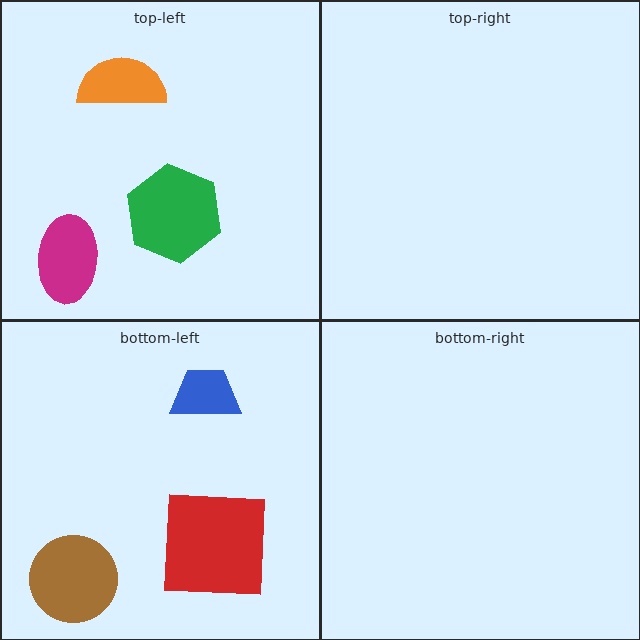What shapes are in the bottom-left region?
The brown circle, the blue trapezoid, the red square.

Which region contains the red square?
The bottom-left region.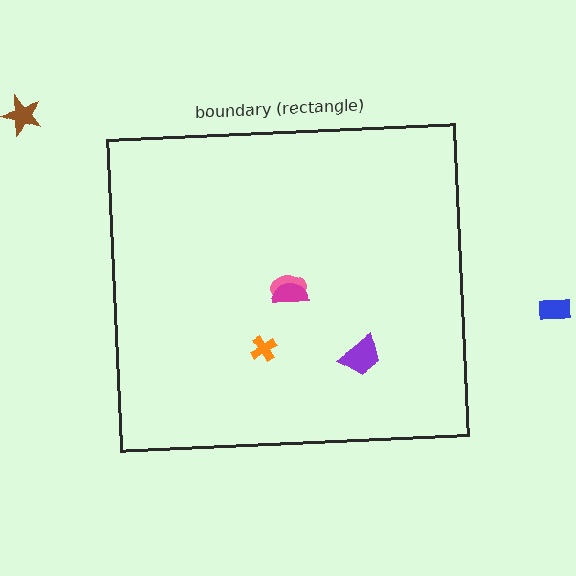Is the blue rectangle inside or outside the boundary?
Outside.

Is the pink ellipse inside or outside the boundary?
Inside.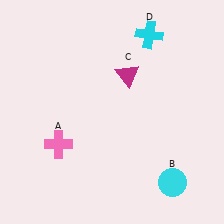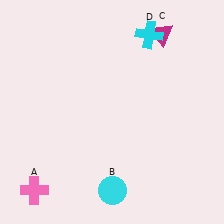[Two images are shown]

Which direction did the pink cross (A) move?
The pink cross (A) moved down.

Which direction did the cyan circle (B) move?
The cyan circle (B) moved left.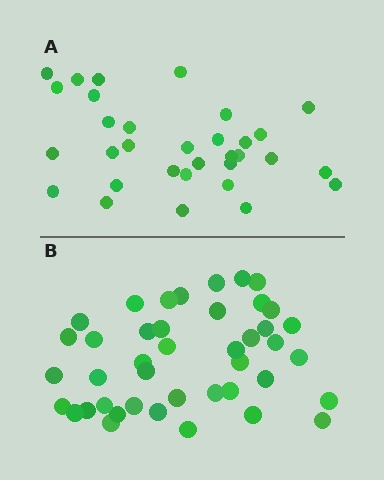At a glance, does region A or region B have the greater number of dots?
Region B (the bottom region) has more dots.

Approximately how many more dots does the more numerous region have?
Region B has roughly 10 or so more dots than region A.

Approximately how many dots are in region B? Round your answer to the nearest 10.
About 40 dots. (The exact count is 42, which rounds to 40.)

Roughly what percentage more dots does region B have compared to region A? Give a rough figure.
About 30% more.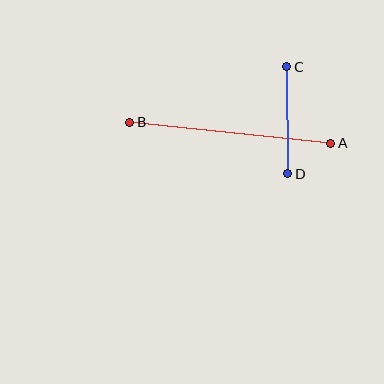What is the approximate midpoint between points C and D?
The midpoint is at approximately (287, 120) pixels.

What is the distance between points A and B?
The distance is approximately 202 pixels.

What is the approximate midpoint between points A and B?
The midpoint is at approximately (230, 133) pixels.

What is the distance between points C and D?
The distance is approximately 107 pixels.